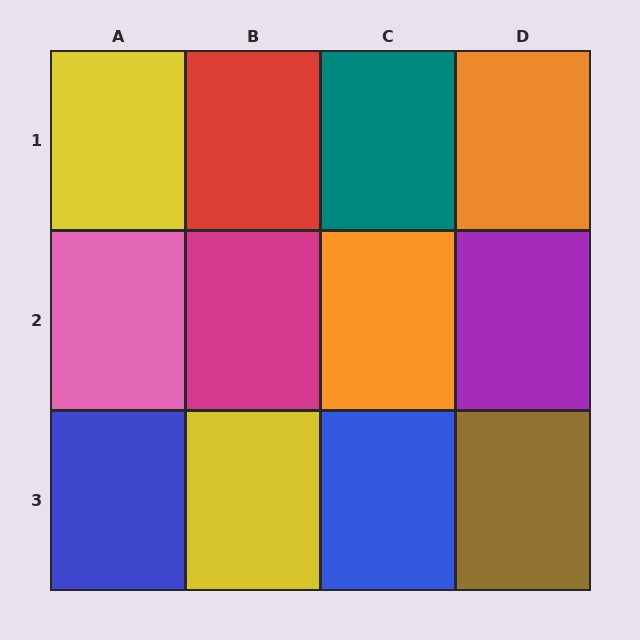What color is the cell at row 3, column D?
Brown.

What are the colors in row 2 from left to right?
Pink, magenta, orange, purple.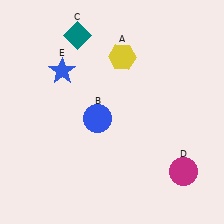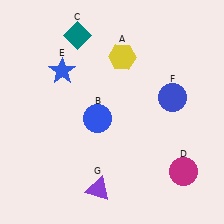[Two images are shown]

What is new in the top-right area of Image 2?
A blue circle (F) was added in the top-right area of Image 2.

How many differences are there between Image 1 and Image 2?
There are 2 differences between the two images.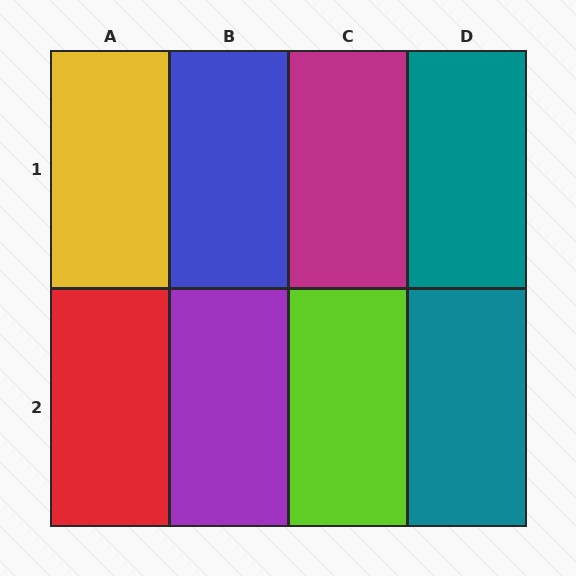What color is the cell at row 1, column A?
Yellow.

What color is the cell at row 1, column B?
Blue.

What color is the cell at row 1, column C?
Magenta.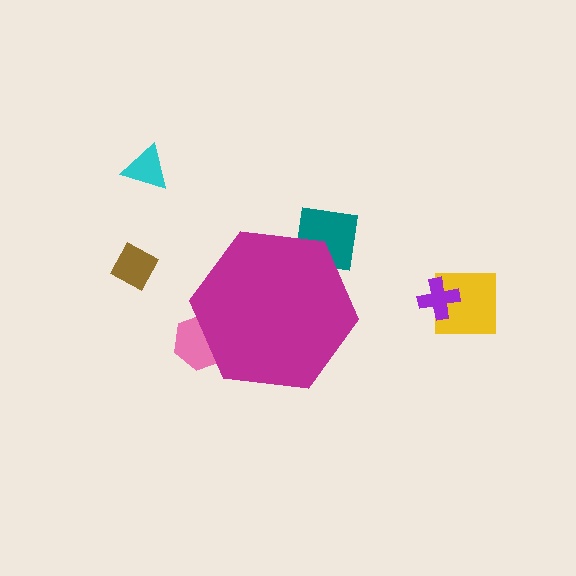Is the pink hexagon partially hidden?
Yes, the pink hexagon is partially hidden behind the magenta hexagon.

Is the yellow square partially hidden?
No, the yellow square is fully visible.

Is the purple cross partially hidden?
No, the purple cross is fully visible.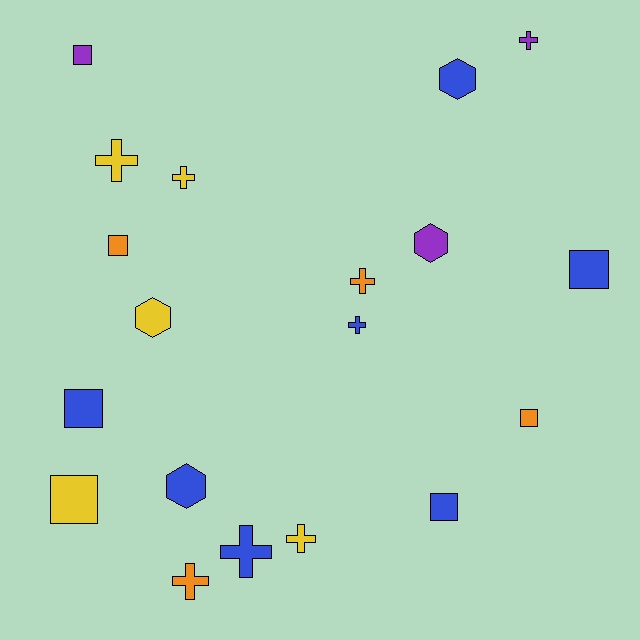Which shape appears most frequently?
Cross, with 8 objects.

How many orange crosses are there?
There are 2 orange crosses.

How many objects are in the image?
There are 19 objects.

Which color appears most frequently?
Blue, with 7 objects.